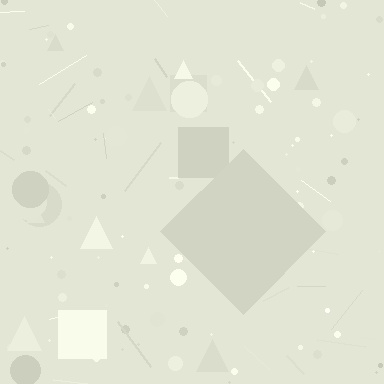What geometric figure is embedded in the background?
A diamond is embedded in the background.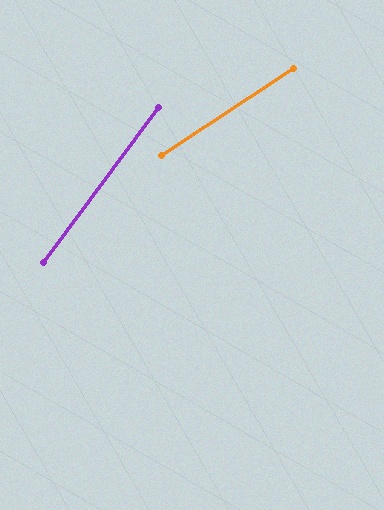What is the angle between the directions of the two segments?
Approximately 20 degrees.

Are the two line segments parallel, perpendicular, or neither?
Neither parallel nor perpendicular — they differ by about 20°.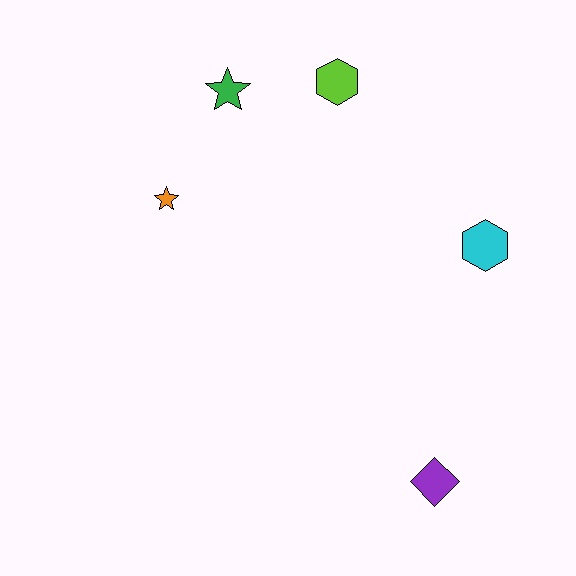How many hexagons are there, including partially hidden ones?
There are 2 hexagons.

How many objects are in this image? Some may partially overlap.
There are 5 objects.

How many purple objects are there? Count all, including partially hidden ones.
There is 1 purple object.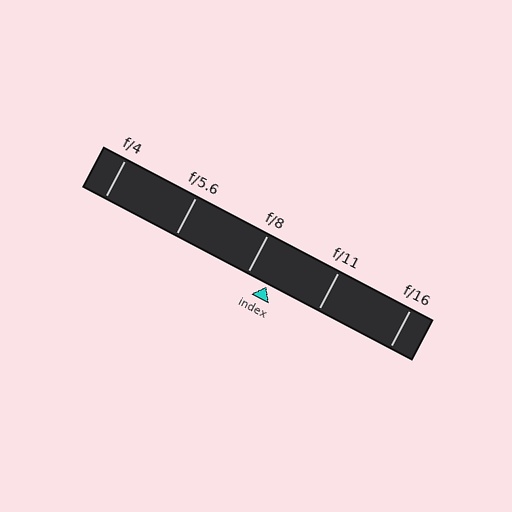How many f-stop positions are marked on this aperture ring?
There are 5 f-stop positions marked.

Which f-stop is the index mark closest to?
The index mark is closest to f/8.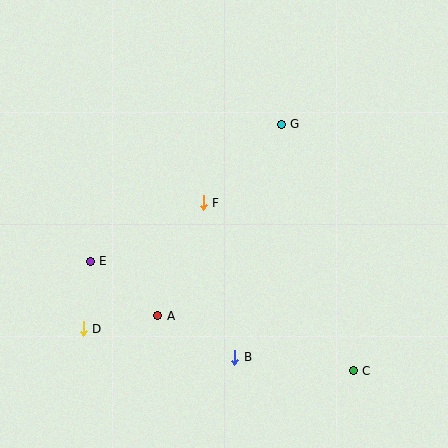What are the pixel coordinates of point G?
Point G is at (281, 124).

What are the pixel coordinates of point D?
Point D is at (83, 329).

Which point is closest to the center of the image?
Point F at (203, 203) is closest to the center.